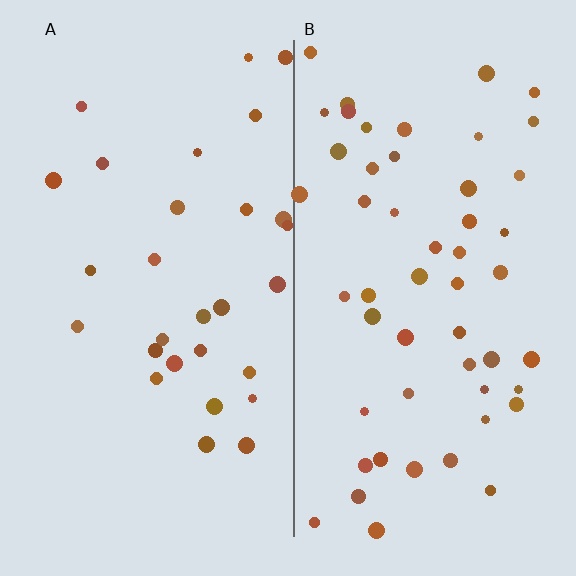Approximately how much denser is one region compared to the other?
Approximately 1.8× — region B over region A.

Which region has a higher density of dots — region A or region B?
B (the right).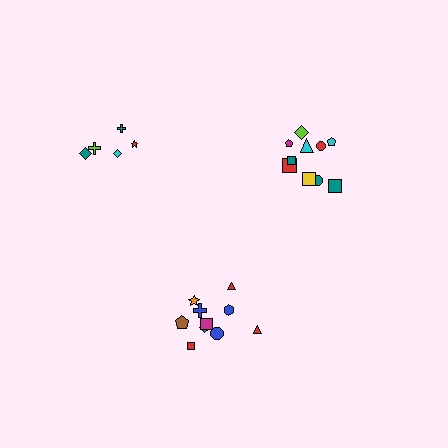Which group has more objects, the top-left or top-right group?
The top-right group.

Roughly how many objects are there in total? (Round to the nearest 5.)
Roughly 25 objects in total.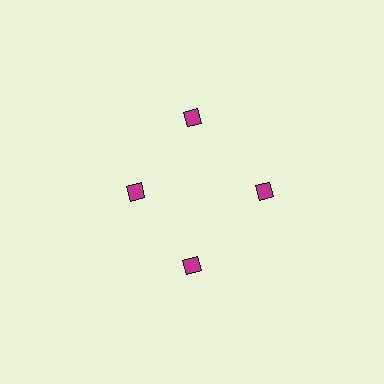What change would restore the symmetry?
The symmetry would be restored by moving it outward, back onto the ring so that all 4 diamonds sit at equal angles and equal distance from the center.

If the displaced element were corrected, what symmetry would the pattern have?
It would have 4-fold rotational symmetry — the pattern would map onto itself every 90 degrees.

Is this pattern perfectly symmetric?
No. The 4 magenta diamonds are arranged in a ring, but one element near the 9 o'clock position is pulled inward toward the center, breaking the 4-fold rotational symmetry.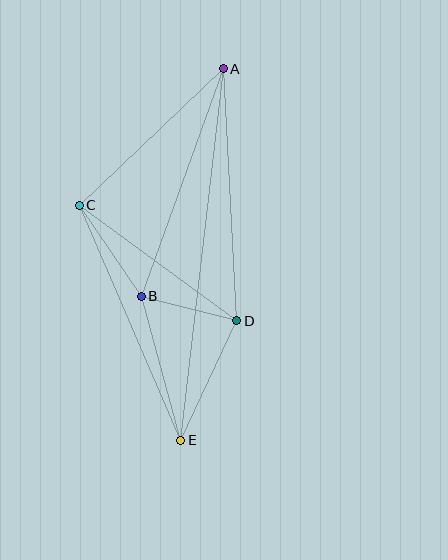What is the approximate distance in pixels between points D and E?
The distance between D and E is approximately 132 pixels.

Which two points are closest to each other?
Points B and D are closest to each other.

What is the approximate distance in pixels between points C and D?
The distance between C and D is approximately 196 pixels.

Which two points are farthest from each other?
Points A and E are farthest from each other.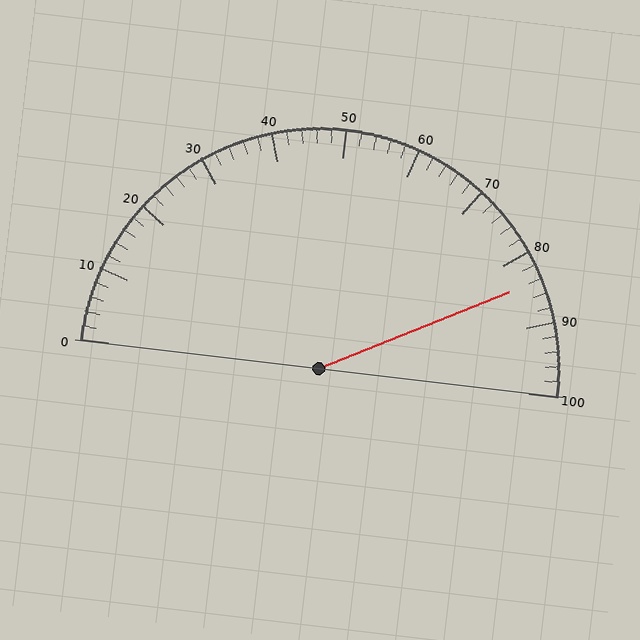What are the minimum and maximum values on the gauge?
The gauge ranges from 0 to 100.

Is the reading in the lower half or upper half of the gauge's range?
The reading is in the upper half of the range (0 to 100).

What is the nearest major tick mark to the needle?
The nearest major tick mark is 80.